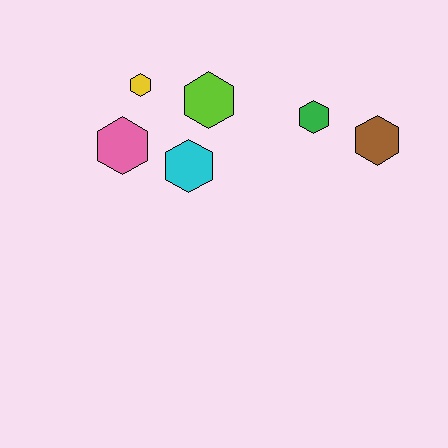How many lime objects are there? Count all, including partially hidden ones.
There is 1 lime object.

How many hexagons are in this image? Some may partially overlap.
There are 6 hexagons.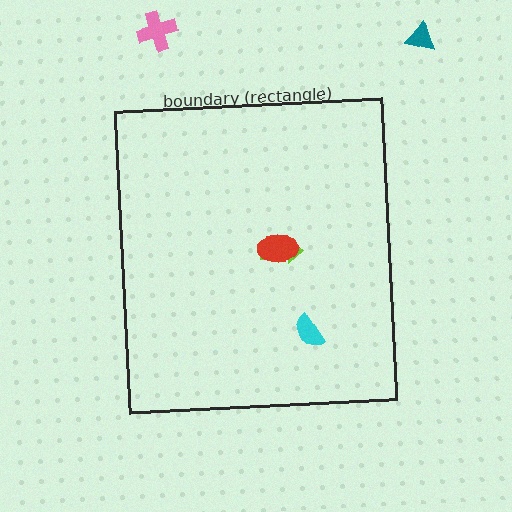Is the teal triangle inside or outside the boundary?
Outside.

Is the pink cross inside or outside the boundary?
Outside.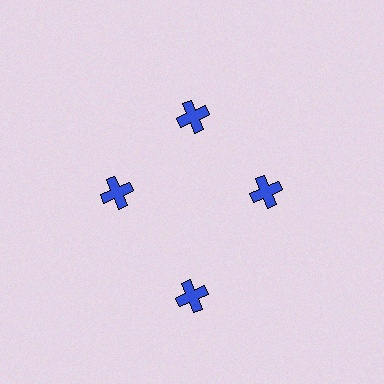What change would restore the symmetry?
The symmetry would be restored by moving it inward, back onto the ring so that all 4 crosses sit at equal angles and equal distance from the center.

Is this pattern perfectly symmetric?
No. The 4 blue crosses are arranged in a ring, but one element near the 6 o'clock position is pushed outward from the center, breaking the 4-fold rotational symmetry.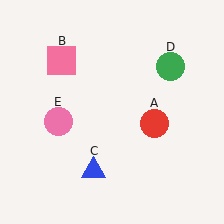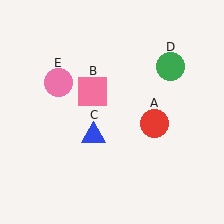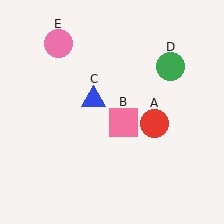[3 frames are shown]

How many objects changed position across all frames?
3 objects changed position: pink square (object B), blue triangle (object C), pink circle (object E).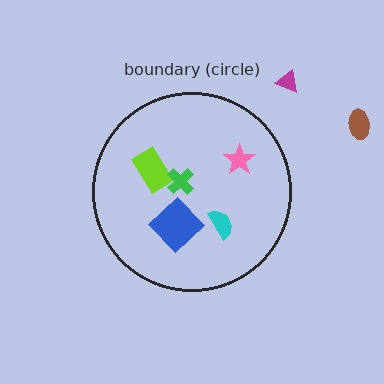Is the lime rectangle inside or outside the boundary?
Inside.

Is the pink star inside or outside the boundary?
Inside.